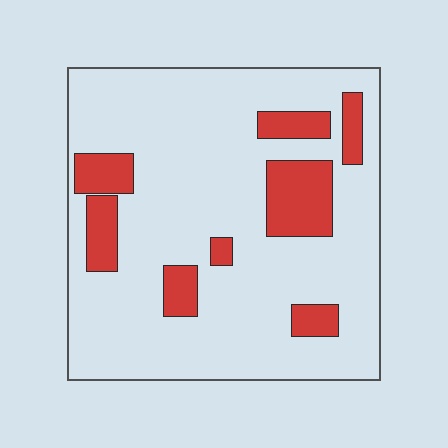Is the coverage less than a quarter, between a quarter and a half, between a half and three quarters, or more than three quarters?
Less than a quarter.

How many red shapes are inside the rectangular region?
8.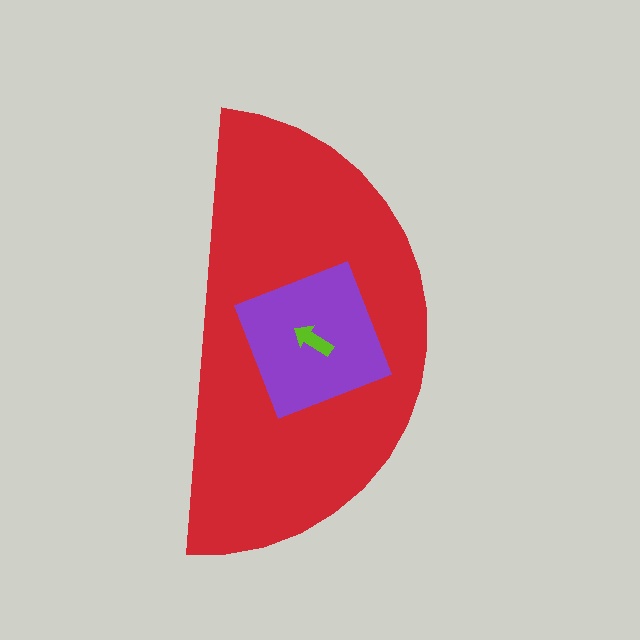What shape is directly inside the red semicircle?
The purple diamond.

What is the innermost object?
The lime arrow.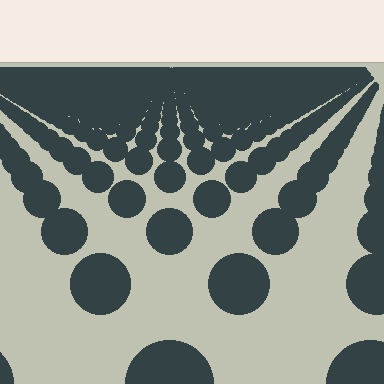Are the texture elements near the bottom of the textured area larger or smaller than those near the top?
Larger. Near the bottom, elements are closer to the viewer and appear at a bigger on-screen size.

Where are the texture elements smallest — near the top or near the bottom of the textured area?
Near the top.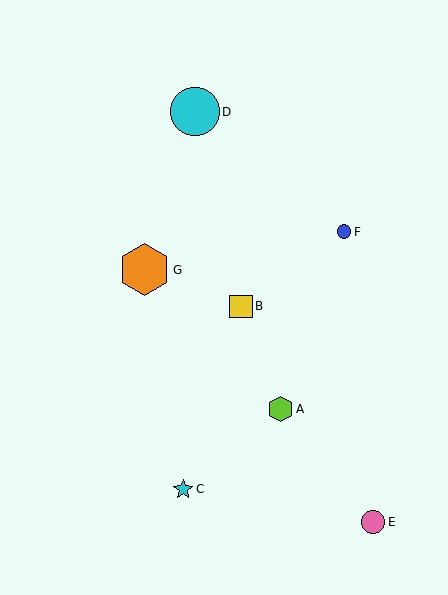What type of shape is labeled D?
Shape D is a cyan circle.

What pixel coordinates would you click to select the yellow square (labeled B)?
Click at (241, 306) to select the yellow square B.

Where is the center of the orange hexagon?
The center of the orange hexagon is at (144, 270).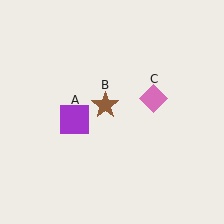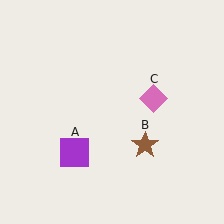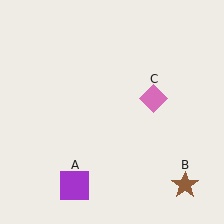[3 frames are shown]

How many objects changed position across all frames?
2 objects changed position: purple square (object A), brown star (object B).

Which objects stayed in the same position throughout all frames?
Pink diamond (object C) remained stationary.